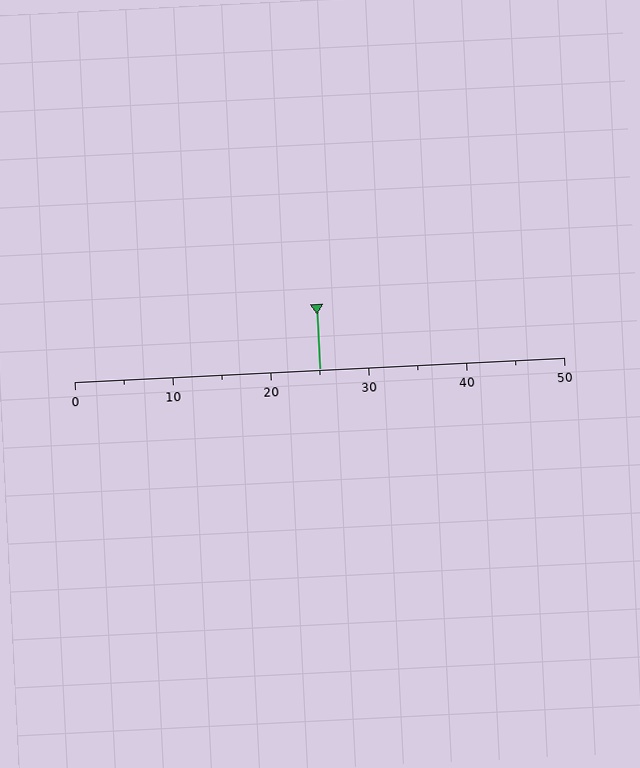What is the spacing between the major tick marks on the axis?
The major ticks are spaced 10 apart.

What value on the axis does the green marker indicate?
The marker indicates approximately 25.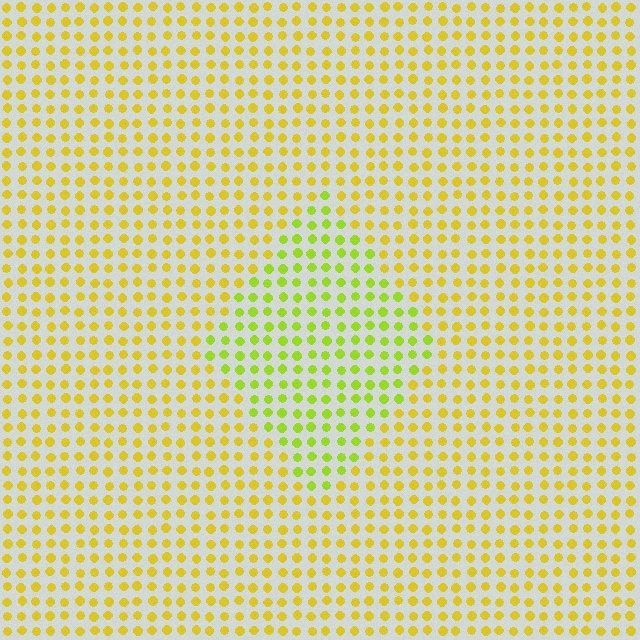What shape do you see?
I see a diamond.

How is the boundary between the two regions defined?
The boundary is defined purely by a slight shift in hue (about 30 degrees). Spacing, size, and orientation are identical on both sides.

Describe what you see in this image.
The image is filled with small yellow elements in a uniform arrangement. A diamond-shaped region is visible where the elements are tinted to a slightly different hue, forming a subtle color boundary.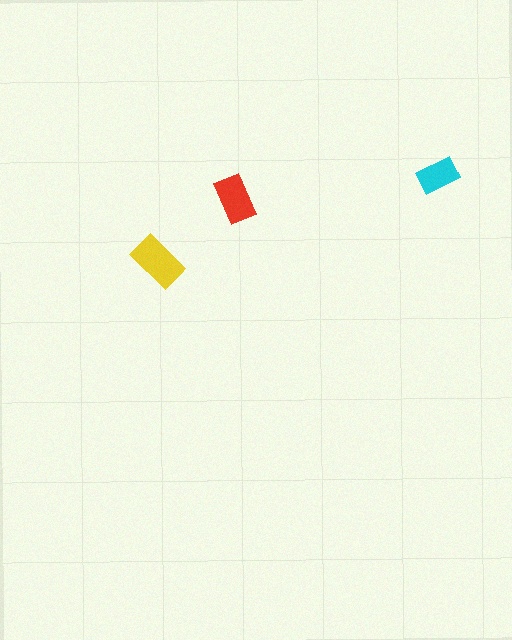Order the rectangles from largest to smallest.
the yellow one, the red one, the cyan one.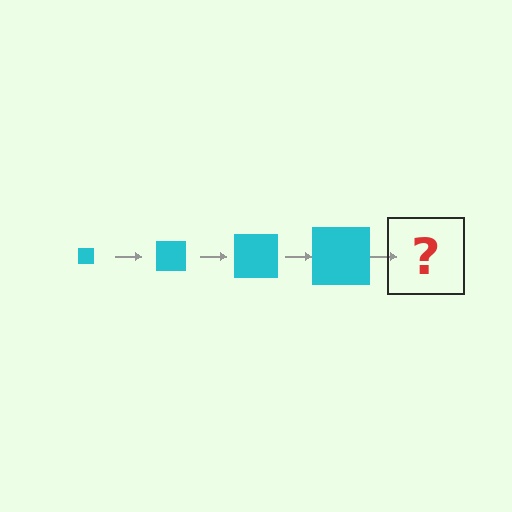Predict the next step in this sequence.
The next step is a cyan square, larger than the previous one.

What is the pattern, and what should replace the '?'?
The pattern is that the square gets progressively larger each step. The '?' should be a cyan square, larger than the previous one.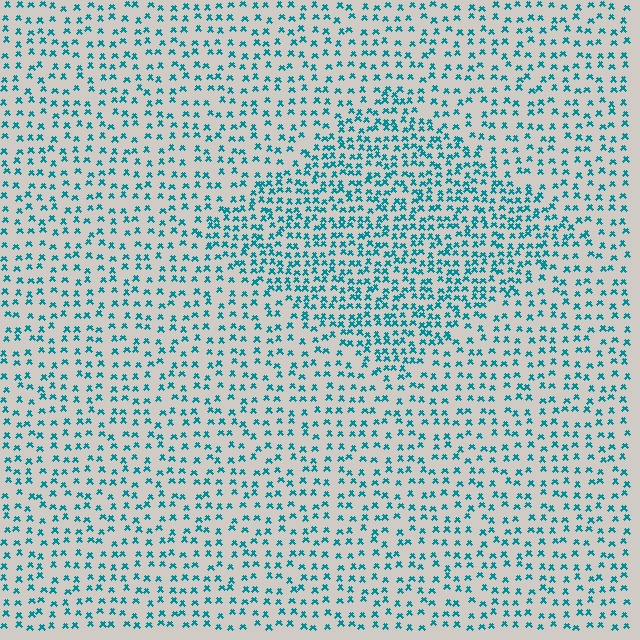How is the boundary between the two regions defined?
The boundary is defined by a change in element density (approximately 1.8x ratio). All elements are the same color, size, and shape.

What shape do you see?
I see a diamond.